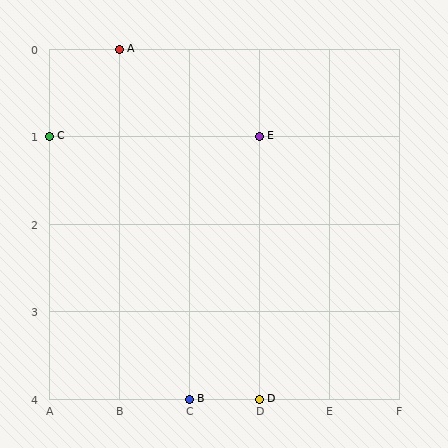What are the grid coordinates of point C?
Point C is at grid coordinates (A, 1).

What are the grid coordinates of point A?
Point A is at grid coordinates (B, 0).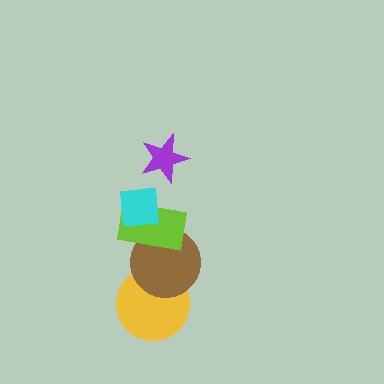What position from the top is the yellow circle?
The yellow circle is 5th from the top.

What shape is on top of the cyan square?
The purple star is on top of the cyan square.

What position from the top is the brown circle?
The brown circle is 4th from the top.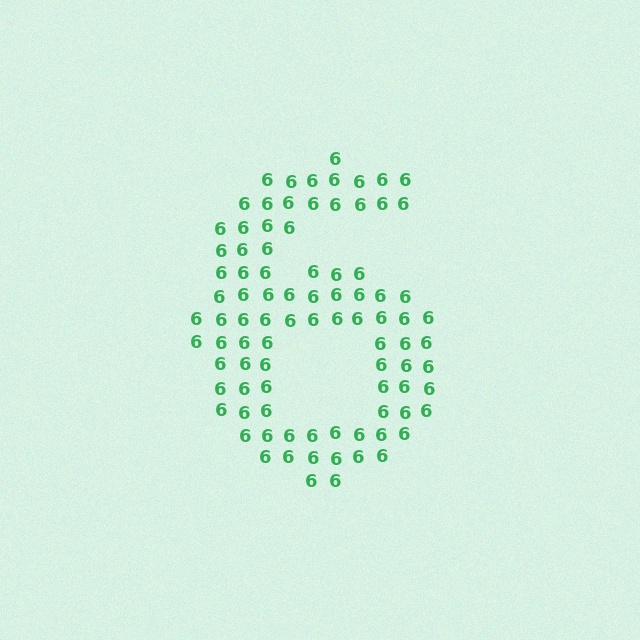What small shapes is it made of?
It is made of small digit 6's.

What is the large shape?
The large shape is the digit 6.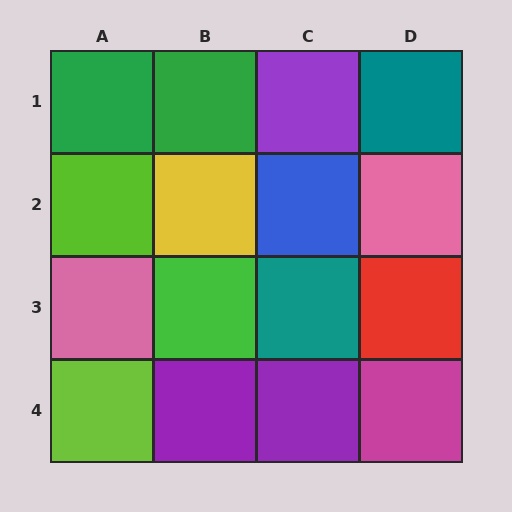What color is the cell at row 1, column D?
Teal.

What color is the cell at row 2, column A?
Lime.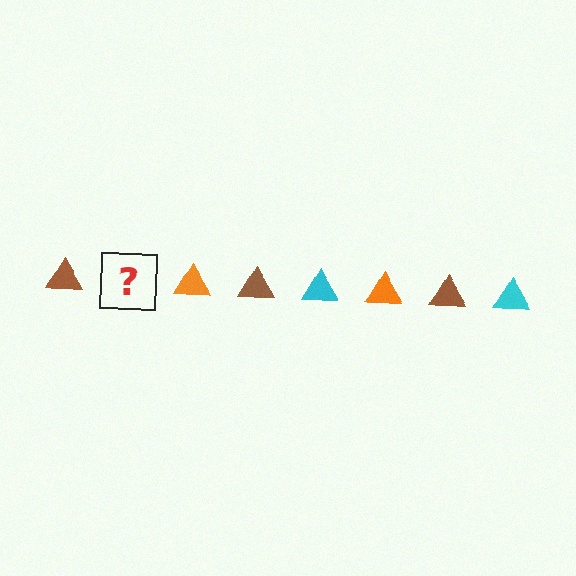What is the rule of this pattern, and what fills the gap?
The rule is that the pattern cycles through brown, cyan, orange triangles. The gap should be filled with a cyan triangle.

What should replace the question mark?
The question mark should be replaced with a cyan triangle.